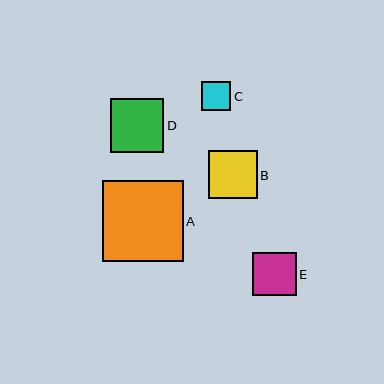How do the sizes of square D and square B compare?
Square D and square B are approximately the same size.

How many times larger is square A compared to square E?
Square A is approximately 1.9 times the size of square E.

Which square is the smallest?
Square C is the smallest with a size of approximately 29 pixels.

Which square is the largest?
Square A is the largest with a size of approximately 80 pixels.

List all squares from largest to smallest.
From largest to smallest: A, D, B, E, C.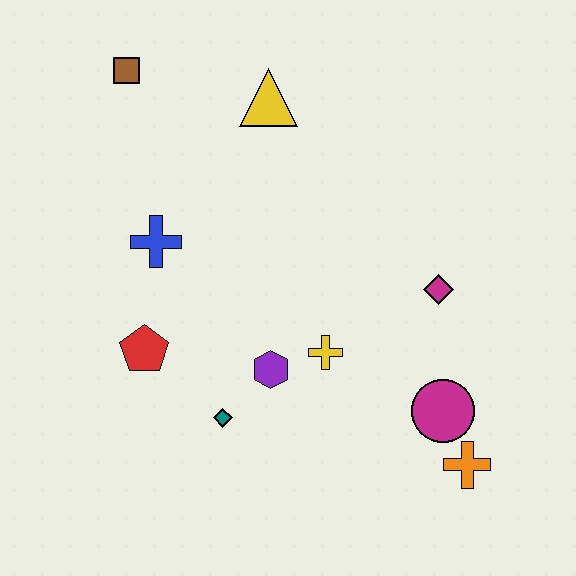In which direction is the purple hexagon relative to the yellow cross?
The purple hexagon is to the left of the yellow cross.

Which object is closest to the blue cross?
The red pentagon is closest to the blue cross.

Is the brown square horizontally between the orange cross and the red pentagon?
No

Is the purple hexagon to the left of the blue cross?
No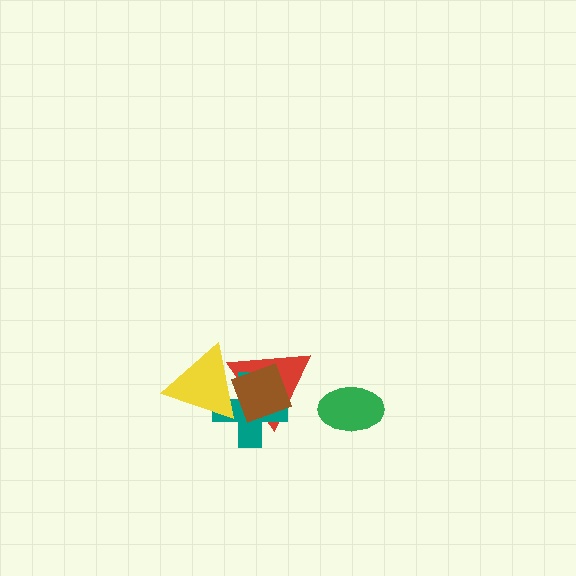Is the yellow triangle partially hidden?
Yes, it is partially covered by another shape.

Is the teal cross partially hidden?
Yes, it is partially covered by another shape.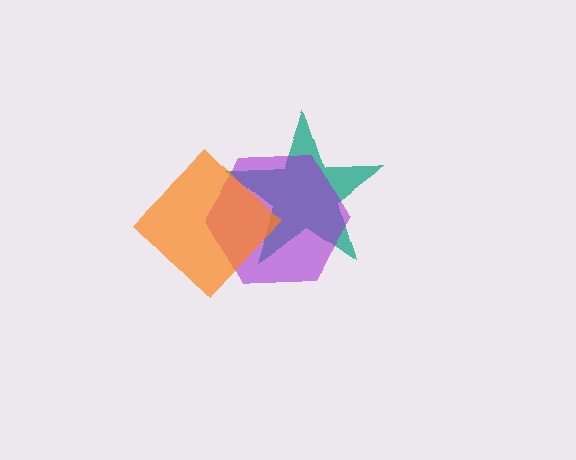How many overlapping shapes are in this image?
There are 3 overlapping shapes in the image.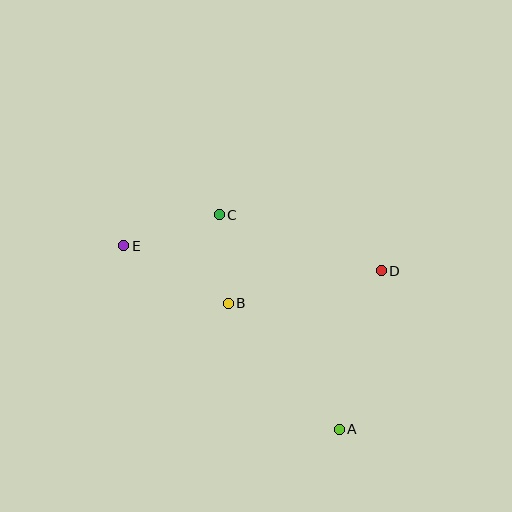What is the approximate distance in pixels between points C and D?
The distance between C and D is approximately 171 pixels.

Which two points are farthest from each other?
Points A and E are farthest from each other.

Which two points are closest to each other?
Points B and C are closest to each other.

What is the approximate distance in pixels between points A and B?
The distance between A and B is approximately 168 pixels.